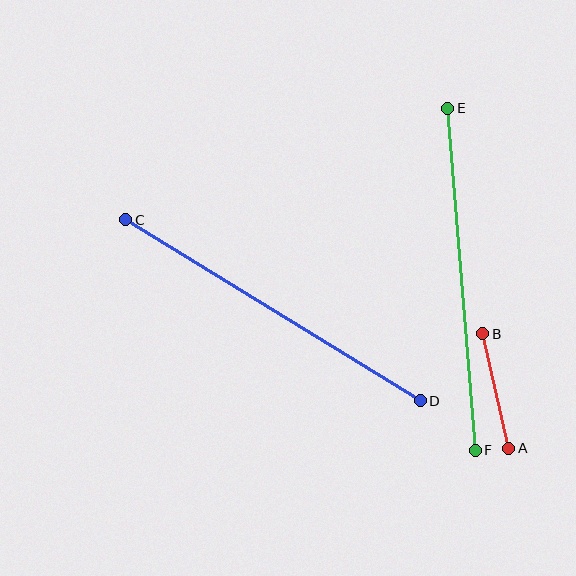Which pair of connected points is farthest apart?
Points C and D are farthest apart.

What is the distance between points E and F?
The distance is approximately 343 pixels.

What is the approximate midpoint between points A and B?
The midpoint is at approximately (496, 391) pixels.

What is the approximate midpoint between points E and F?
The midpoint is at approximately (462, 279) pixels.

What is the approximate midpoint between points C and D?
The midpoint is at approximately (273, 310) pixels.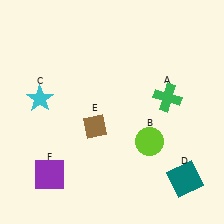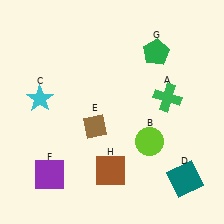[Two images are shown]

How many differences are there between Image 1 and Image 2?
There are 2 differences between the two images.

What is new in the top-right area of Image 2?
A green pentagon (G) was added in the top-right area of Image 2.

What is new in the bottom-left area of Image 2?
A brown square (H) was added in the bottom-left area of Image 2.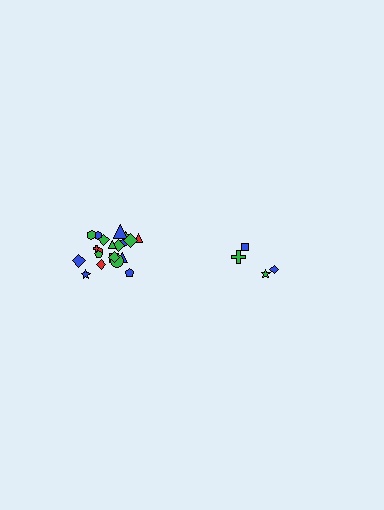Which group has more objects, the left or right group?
The left group.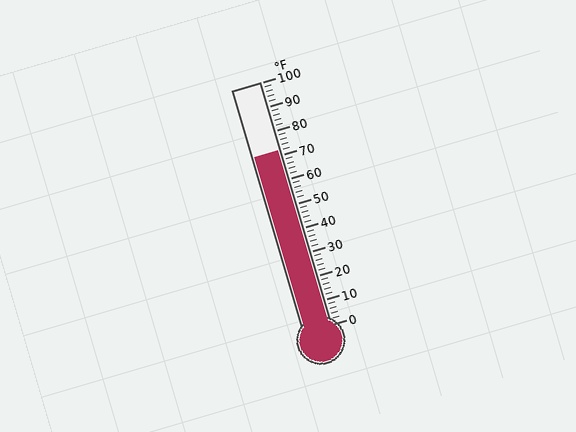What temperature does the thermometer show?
The thermometer shows approximately 72°F.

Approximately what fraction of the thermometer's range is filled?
The thermometer is filled to approximately 70% of its range.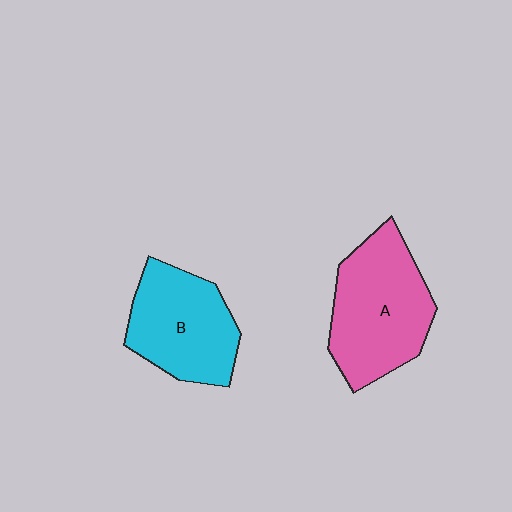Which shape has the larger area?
Shape A (pink).